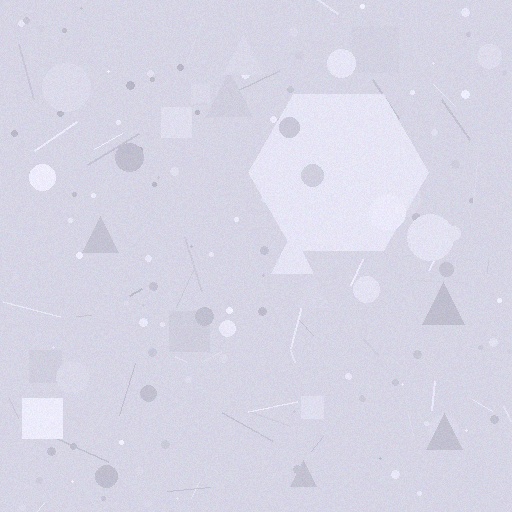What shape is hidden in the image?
A hexagon is hidden in the image.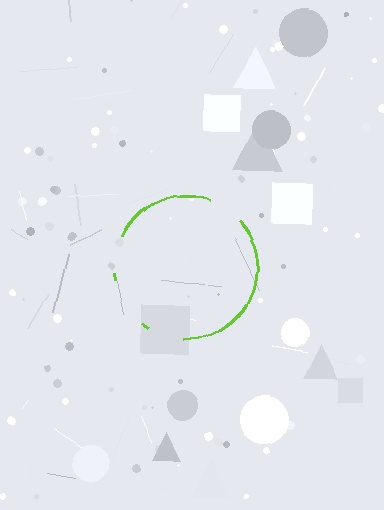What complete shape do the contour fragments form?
The contour fragments form a circle.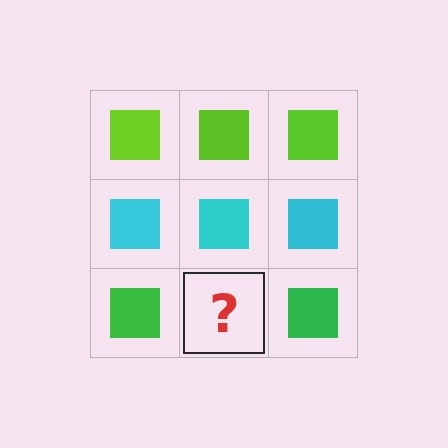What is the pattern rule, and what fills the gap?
The rule is that each row has a consistent color. The gap should be filled with a green square.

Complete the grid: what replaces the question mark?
The question mark should be replaced with a green square.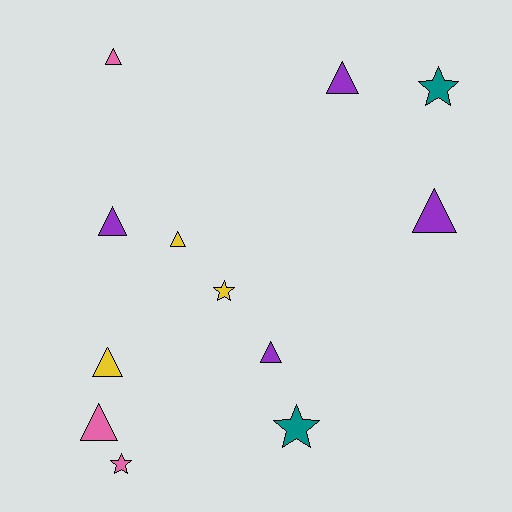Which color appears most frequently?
Purple, with 4 objects.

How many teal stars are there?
There are 2 teal stars.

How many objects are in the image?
There are 12 objects.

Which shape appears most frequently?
Triangle, with 8 objects.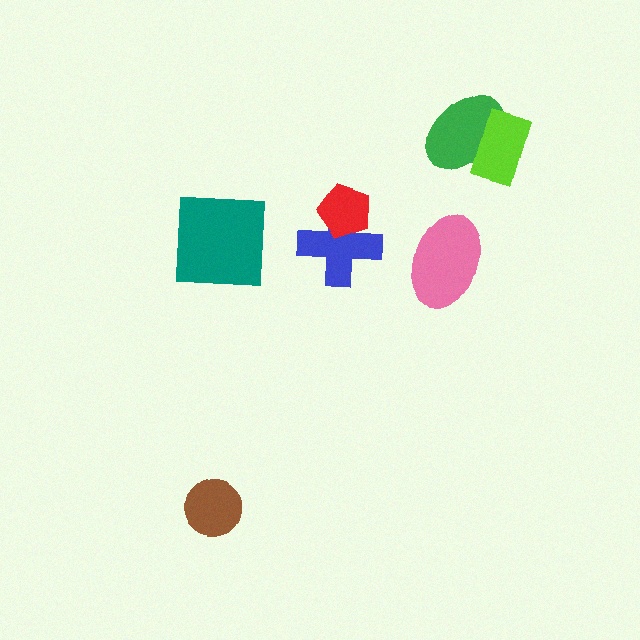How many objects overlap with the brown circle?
0 objects overlap with the brown circle.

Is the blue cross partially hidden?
Yes, it is partially covered by another shape.